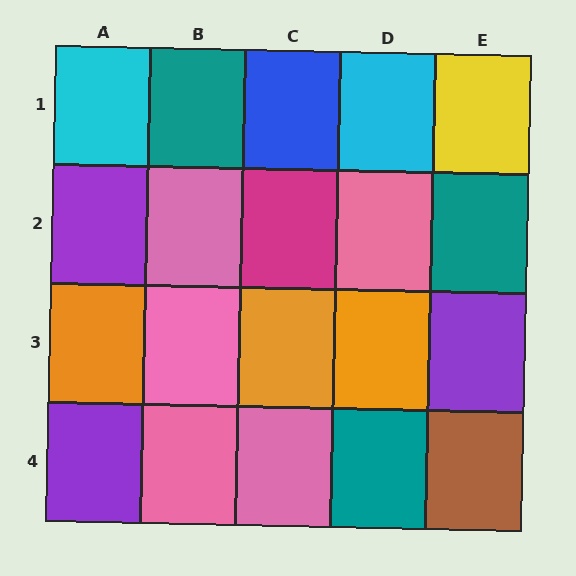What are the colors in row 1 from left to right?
Cyan, teal, blue, cyan, yellow.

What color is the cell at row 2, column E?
Teal.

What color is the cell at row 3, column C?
Orange.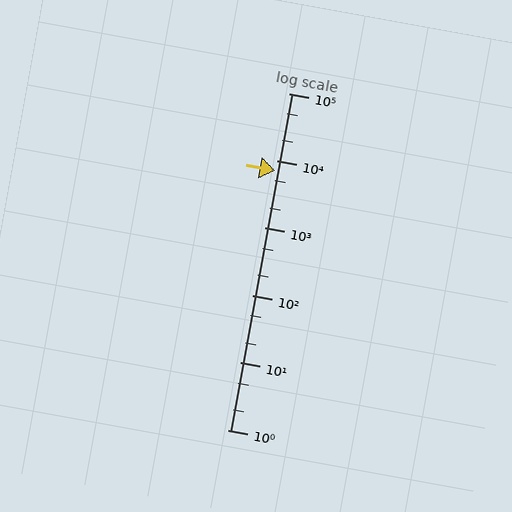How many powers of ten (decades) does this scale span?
The scale spans 5 decades, from 1 to 100000.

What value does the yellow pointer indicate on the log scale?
The pointer indicates approximately 7100.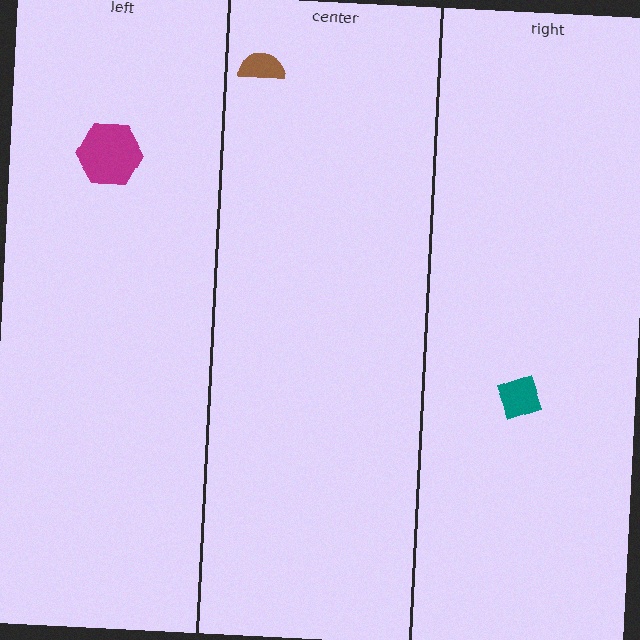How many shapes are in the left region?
1.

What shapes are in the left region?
The magenta hexagon.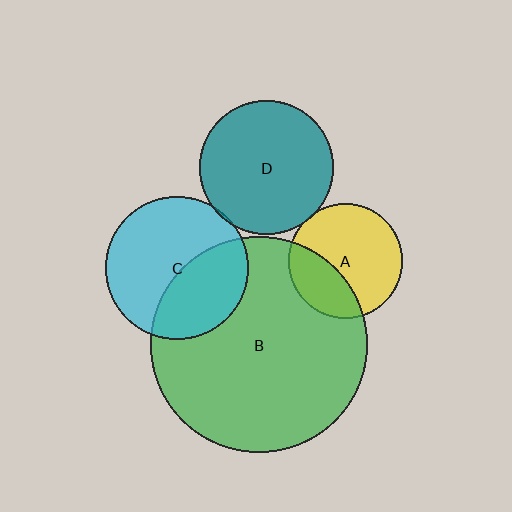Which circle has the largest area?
Circle B (green).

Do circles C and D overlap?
Yes.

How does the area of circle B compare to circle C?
Approximately 2.3 times.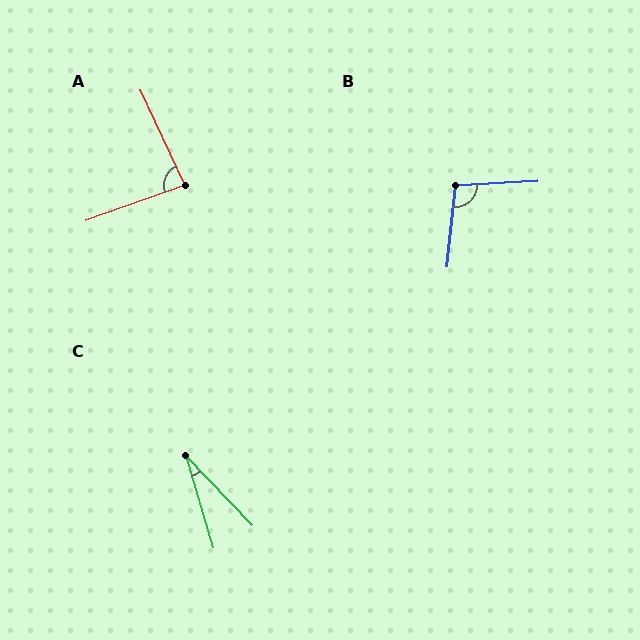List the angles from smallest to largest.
C (27°), A (85°), B (99°).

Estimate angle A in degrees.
Approximately 85 degrees.